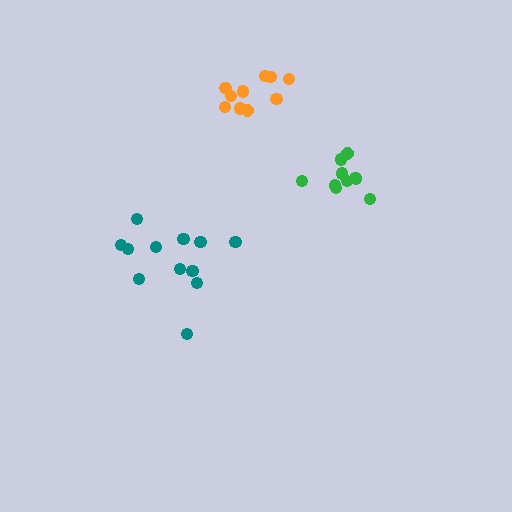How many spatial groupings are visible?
There are 3 spatial groupings.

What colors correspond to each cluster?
The clusters are colored: teal, orange, green.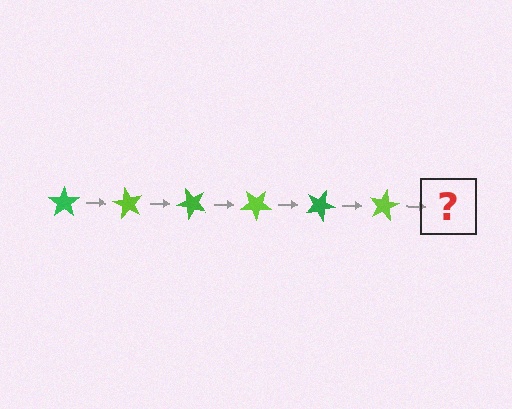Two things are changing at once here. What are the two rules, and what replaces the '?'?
The two rules are that it rotates 60 degrees each step and the color cycles through green and lime. The '?' should be a green star, rotated 360 degrees from the start.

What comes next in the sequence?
The next element should be a green star, rotated 360 degrees from the start.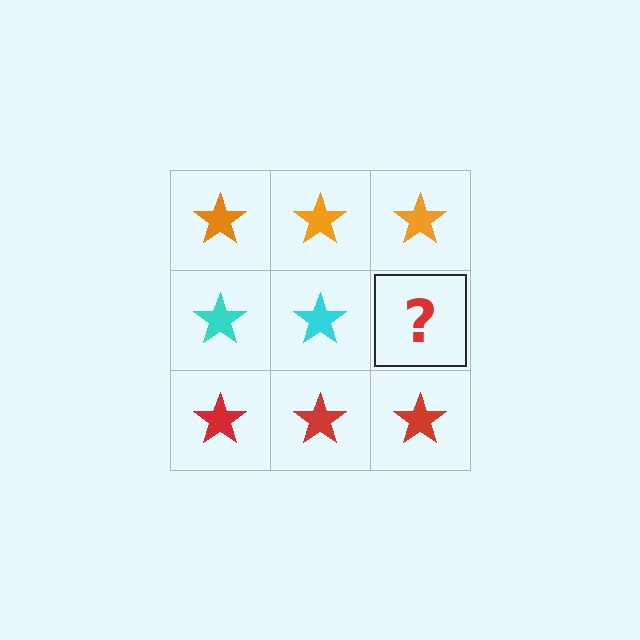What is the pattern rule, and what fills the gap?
The rule is that each row has a consistent color. The gap should be filled with a cyan star.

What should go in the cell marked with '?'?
The missing cell should contain a cyan star.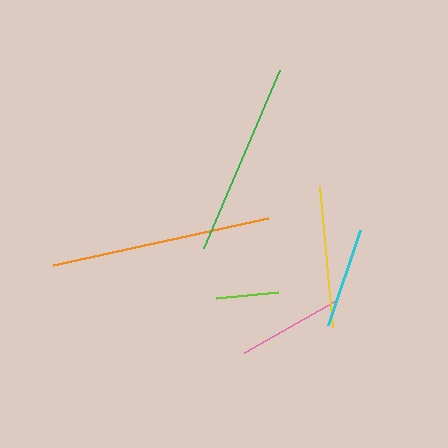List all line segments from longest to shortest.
From longest to shortest: orange, green, yellow, pink, cyan, lime.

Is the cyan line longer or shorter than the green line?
The green line is longer than the cyan line.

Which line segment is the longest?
The orange line is the longest at approximately 221 pixels.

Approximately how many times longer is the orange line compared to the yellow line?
The orange line is approximately 1.6 times the length of the yellow line.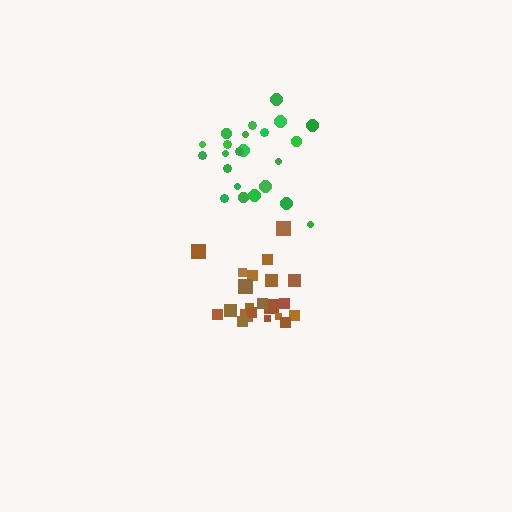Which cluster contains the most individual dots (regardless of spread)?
Green (23).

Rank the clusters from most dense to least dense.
brown, green.